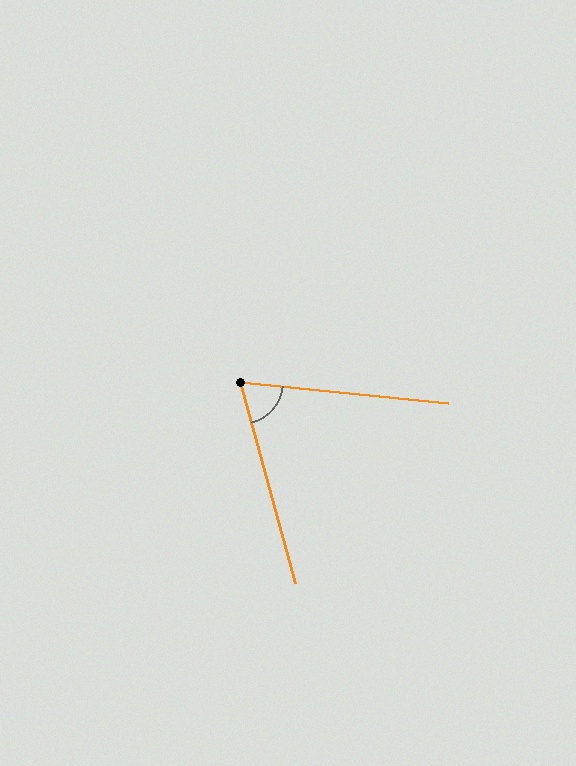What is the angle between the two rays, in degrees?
Approximately 69 degrees.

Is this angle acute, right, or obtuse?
It is acute.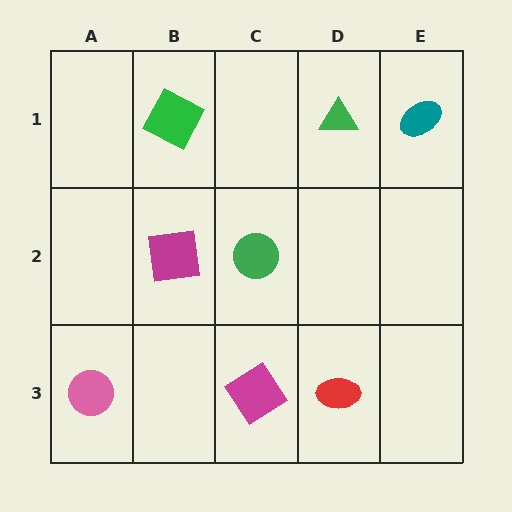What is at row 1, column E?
A teal ellipse.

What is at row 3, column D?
A red ellipse.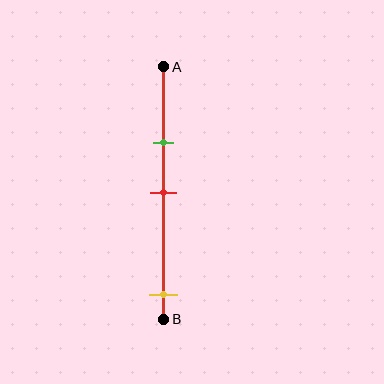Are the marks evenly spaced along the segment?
No, the marks are not evenly spaced.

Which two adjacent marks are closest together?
The green and red marks are the closest adjacent pair.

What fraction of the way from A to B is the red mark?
The red mark is approximately 50% (0.5) of the way from A to B.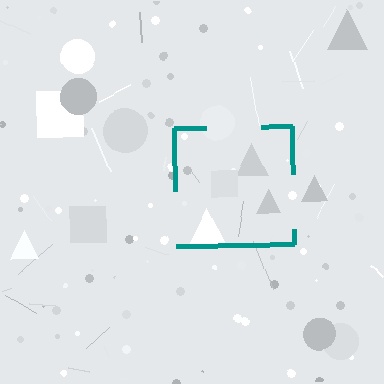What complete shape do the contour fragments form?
The contour fragments form a square.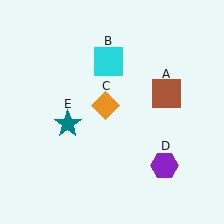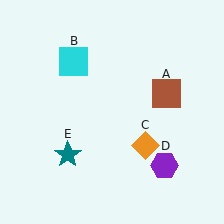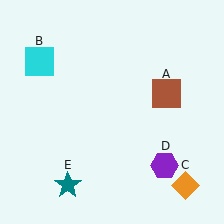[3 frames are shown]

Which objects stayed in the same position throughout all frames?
Brown square (object A) and purple hexagon (object D) remained stationary.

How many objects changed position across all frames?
3 objects changed position: cyan square (object B), orange diamond (object C), teal star (object E).